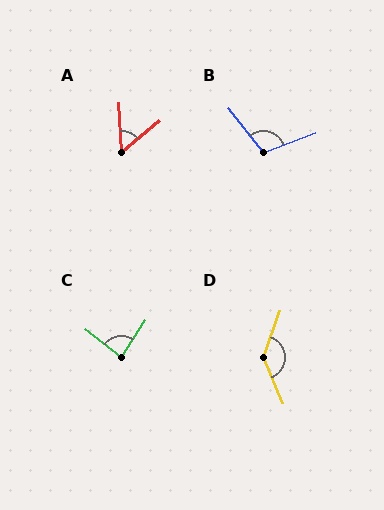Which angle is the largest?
D, at approximately 138 degrees.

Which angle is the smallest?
A, at approximately 53 degrees.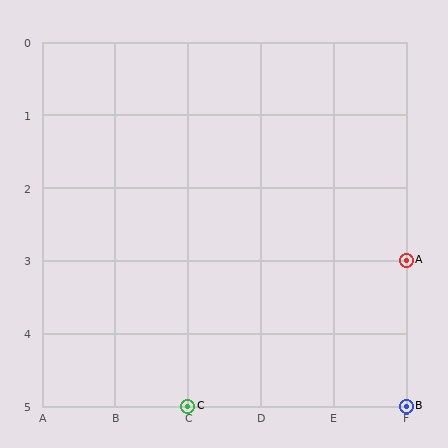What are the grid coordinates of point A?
Point A is at grid coordinates (F, 3).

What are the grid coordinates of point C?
Point C is at grid coordinates (C, 5).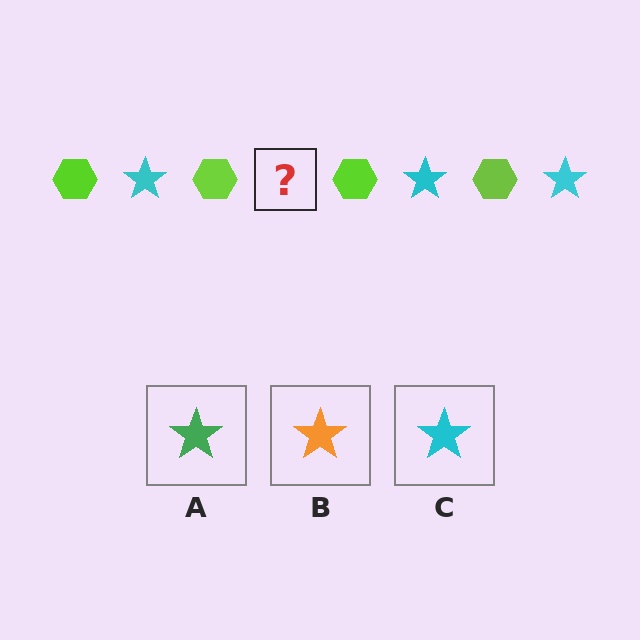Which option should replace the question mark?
Option C.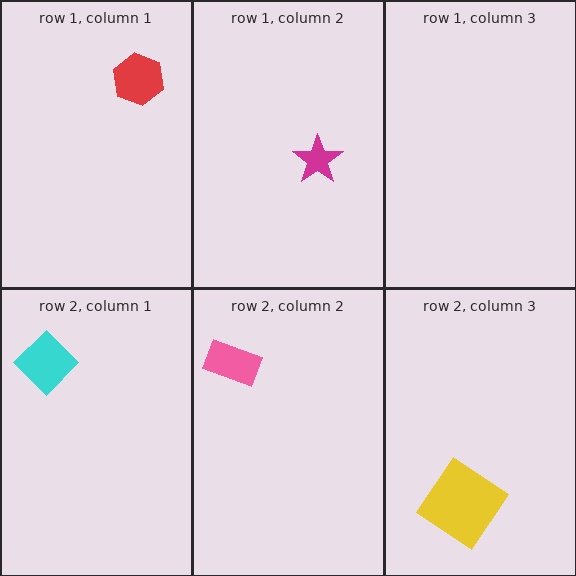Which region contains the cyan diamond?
The row 2, column 1 region.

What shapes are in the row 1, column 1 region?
The red hexagon.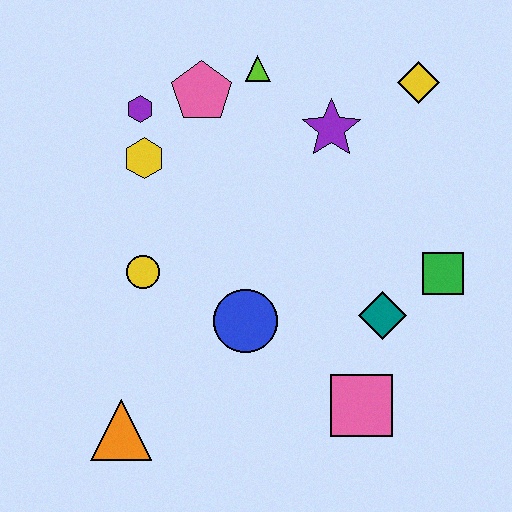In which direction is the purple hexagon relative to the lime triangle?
The purple hexagon is to the left of the lime triangle.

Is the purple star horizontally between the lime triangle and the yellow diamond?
Yes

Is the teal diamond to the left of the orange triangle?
No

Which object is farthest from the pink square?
The purple hexagon is farthest from the pink square.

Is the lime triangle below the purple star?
No